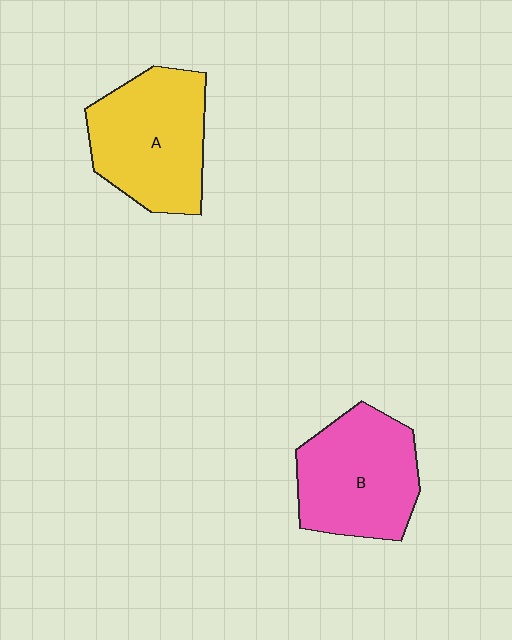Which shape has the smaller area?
Shape B (pink).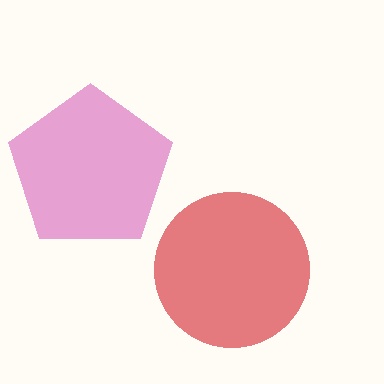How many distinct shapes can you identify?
There are 2 distinct shapes: a red circle, a magenta pentagon.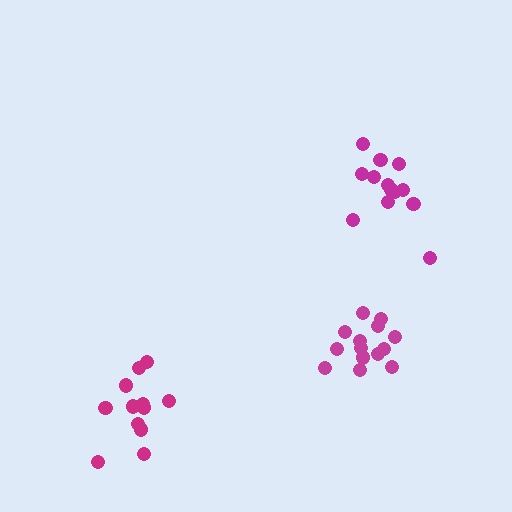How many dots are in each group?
Group 1: 12 dots, Group 2: 14 dots, Group 3: 13 dots (39 total).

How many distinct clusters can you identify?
There are 3 distinct clusters.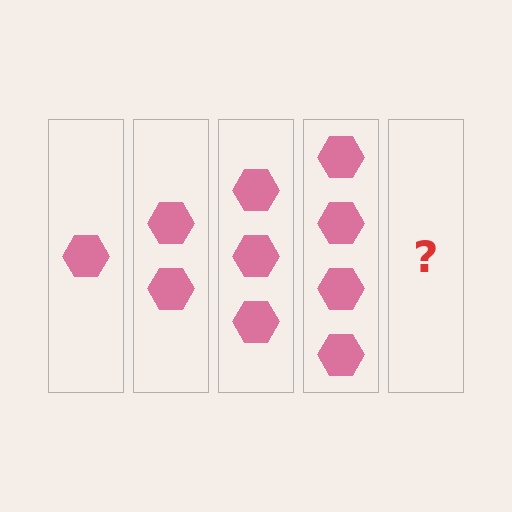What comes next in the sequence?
The next element should be 5 hexagons.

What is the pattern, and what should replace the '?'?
The pattern is that each step adds one more hexagon. The '?' should be 5 hexagons.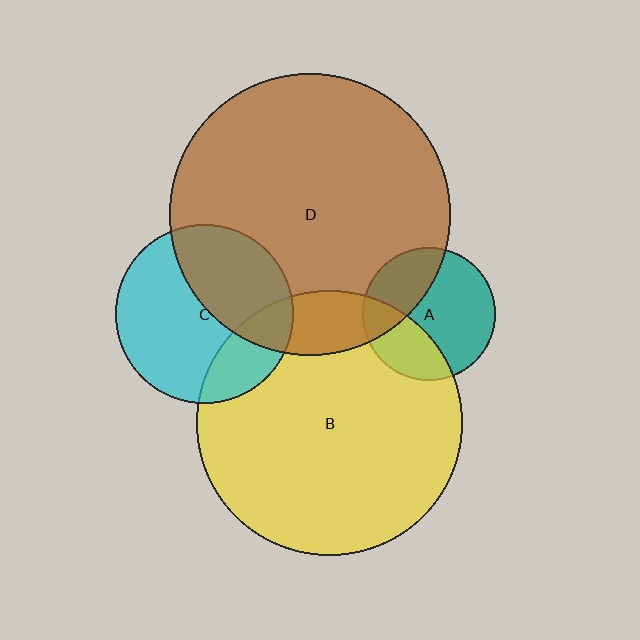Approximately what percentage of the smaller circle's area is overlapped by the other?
Approximately 40%.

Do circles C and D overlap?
Yes.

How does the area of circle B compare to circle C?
Approximately 2.2 times.